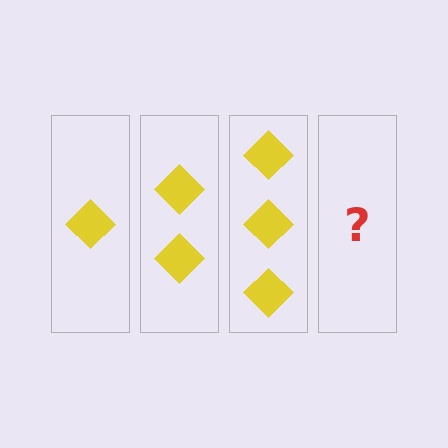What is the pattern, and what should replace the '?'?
The pattern is that each step adds one more diamond. The '?' should be 4 diamonds.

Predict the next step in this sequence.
The next step is 4 diamonds.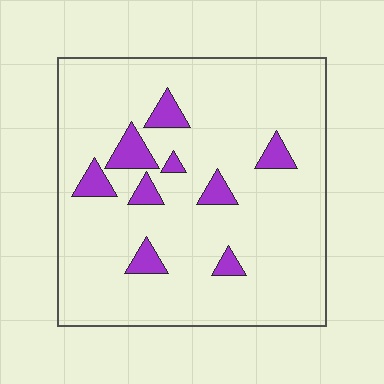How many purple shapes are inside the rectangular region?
9.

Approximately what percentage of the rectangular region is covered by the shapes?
Approximately 10%.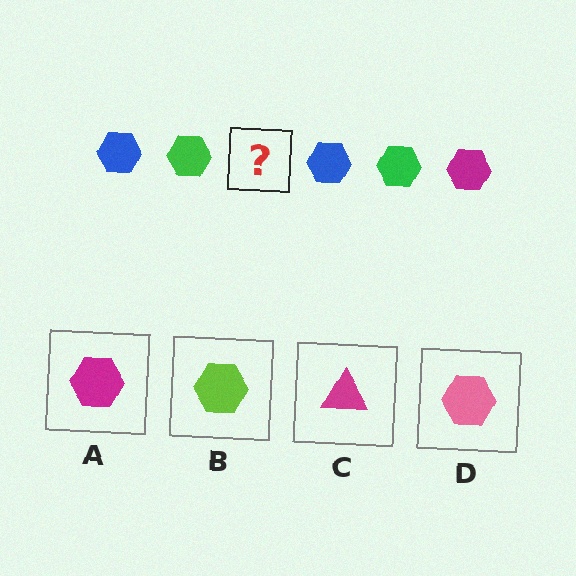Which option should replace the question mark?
Option A.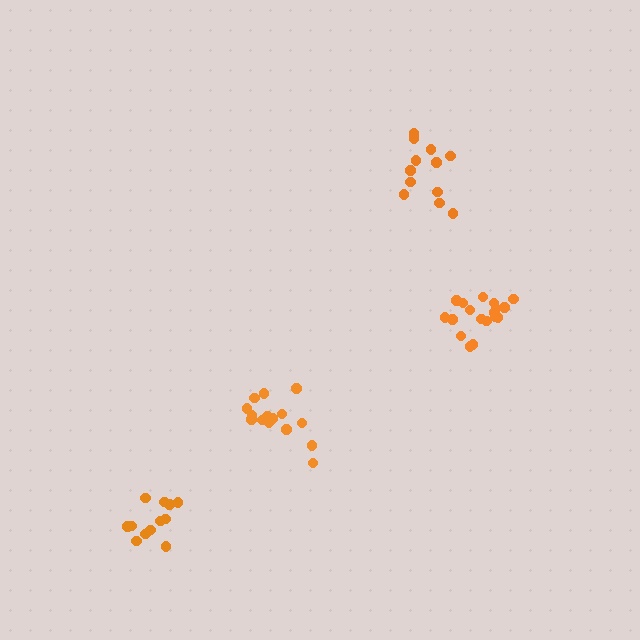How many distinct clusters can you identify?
There are 4 distinct clusters.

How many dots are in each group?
Group 1: 15 dots, Group 2: 18 dots, Group 3: 12 dots, Group 4: 12 dots (57 total).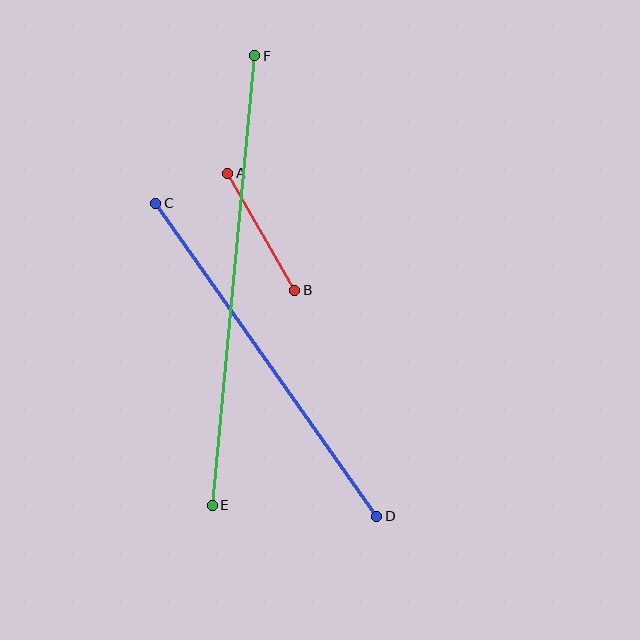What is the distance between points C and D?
The distance is approximately 383 pixels.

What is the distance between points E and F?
The distance is approximately 452 pixels.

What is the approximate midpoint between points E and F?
The midpoint is at approximately (234, 281) pixels.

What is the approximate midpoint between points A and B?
The midpoint is at approximately (261, 232) pixels.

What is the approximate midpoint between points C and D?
The midpoint is at approximately (266, 360) pixels.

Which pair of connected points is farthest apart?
Points E and F are farthest apart.